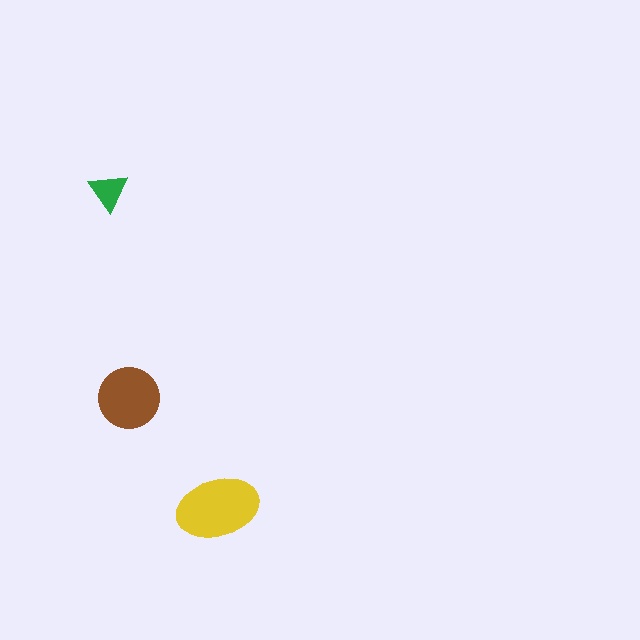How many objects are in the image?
There are 3 objects in the image.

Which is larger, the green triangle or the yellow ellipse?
The yellow ellipse.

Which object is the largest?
The yellow ellipse.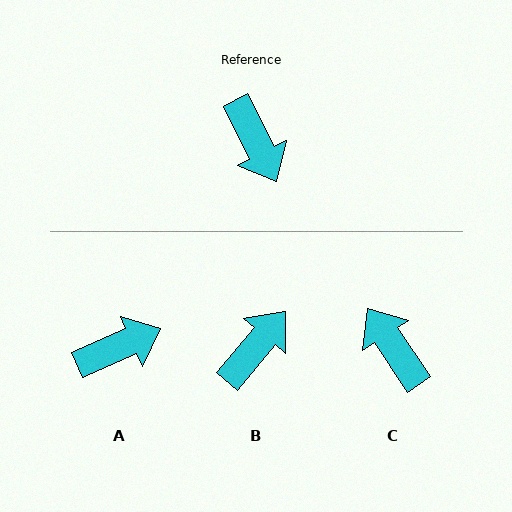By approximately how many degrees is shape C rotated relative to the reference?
Approximately 173 degrees clockwise.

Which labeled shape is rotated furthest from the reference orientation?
C, about 173 degrees away.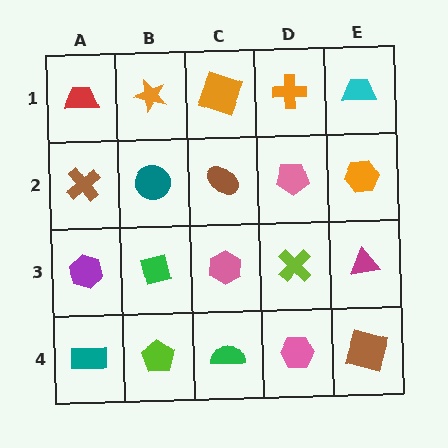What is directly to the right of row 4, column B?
A green semicircle.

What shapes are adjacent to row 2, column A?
A red trapezoid (row 1, column A), a purple hexagon (row 3, column A), a teal circle (row 2, column B).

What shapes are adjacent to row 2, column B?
An orange star (row 1, column B), a green square (row 3, column B), a brown cross (row 2, column A), a brown ellipse (row 2, column C).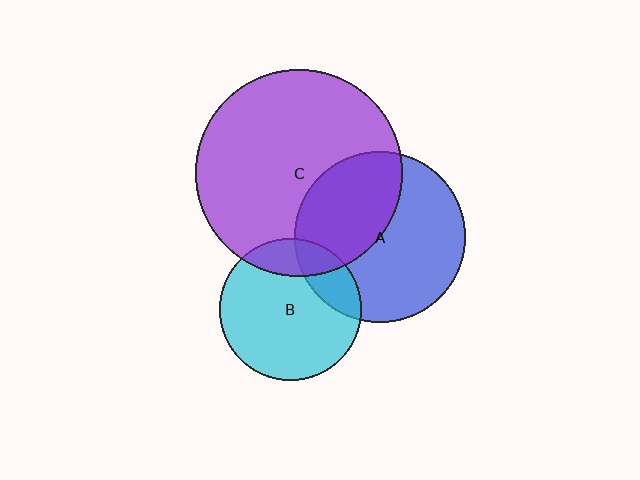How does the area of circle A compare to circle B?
Approximately 1.5 times.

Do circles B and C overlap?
Yes.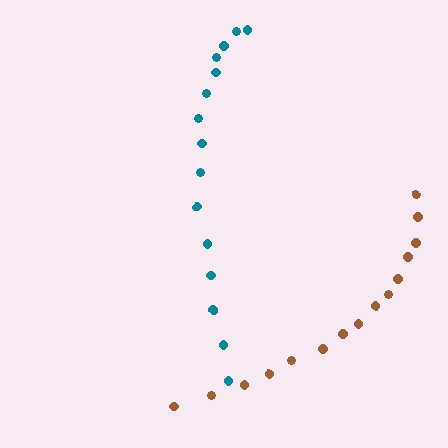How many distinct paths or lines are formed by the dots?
There are 2 distinct paths.